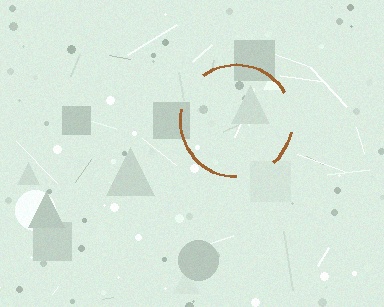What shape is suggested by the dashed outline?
The dashed outline suggests a circle.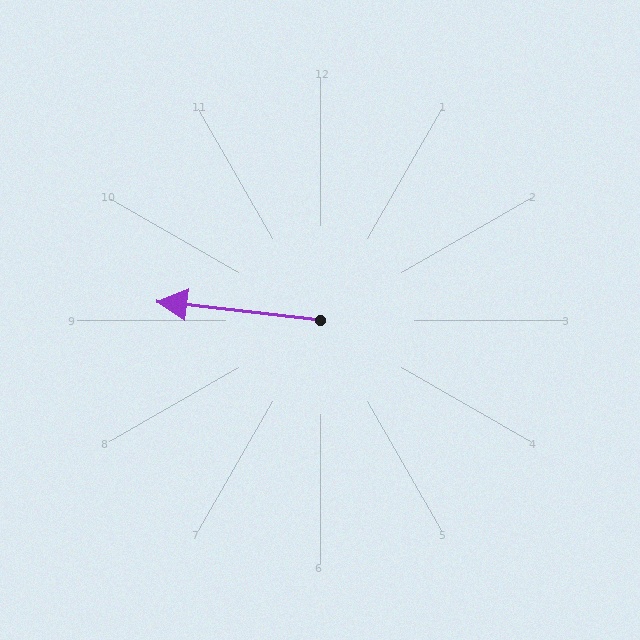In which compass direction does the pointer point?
West.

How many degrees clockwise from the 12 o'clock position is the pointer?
Approximately 277 degrees.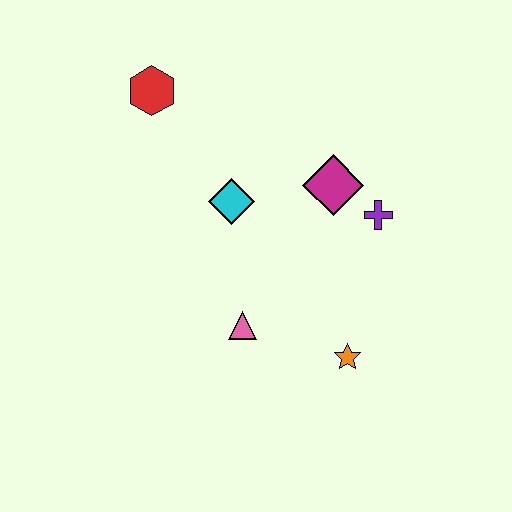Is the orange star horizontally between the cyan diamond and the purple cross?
Yes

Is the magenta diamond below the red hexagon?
Yes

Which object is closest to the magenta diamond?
The purple cross is closest to the magenta diamond.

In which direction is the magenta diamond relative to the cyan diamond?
The magenta diamond is to the right of the cyan diamond.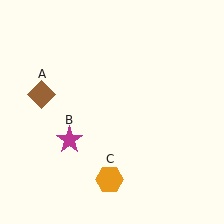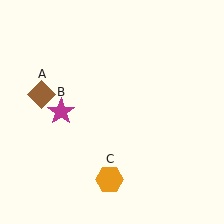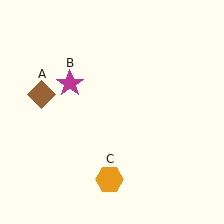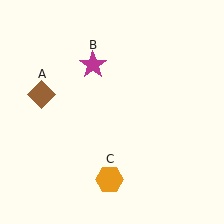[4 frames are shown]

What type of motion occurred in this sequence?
The magenta star (object B) rotated clockwise around the center of the scene.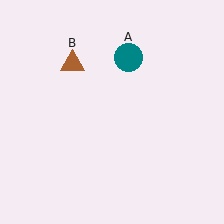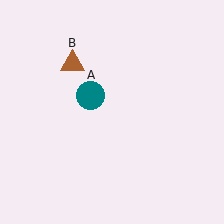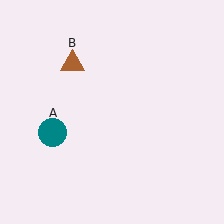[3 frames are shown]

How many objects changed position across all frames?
1 object changed position: teal circle (object A).